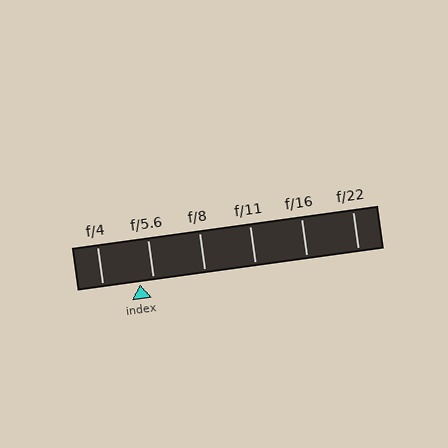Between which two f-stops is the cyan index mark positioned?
The index mark is between f/4 and f/5.6.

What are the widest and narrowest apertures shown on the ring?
The widest aperture shown is f/4 and the narrowest is f/22.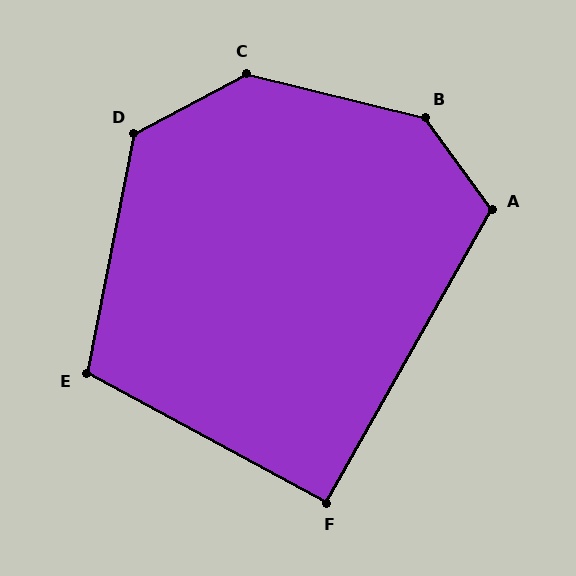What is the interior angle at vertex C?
Approximately 138 degrees (obtuse).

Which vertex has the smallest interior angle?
F, at approximately 91 degrees.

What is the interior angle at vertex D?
Approximately 129 degrees (obtuse).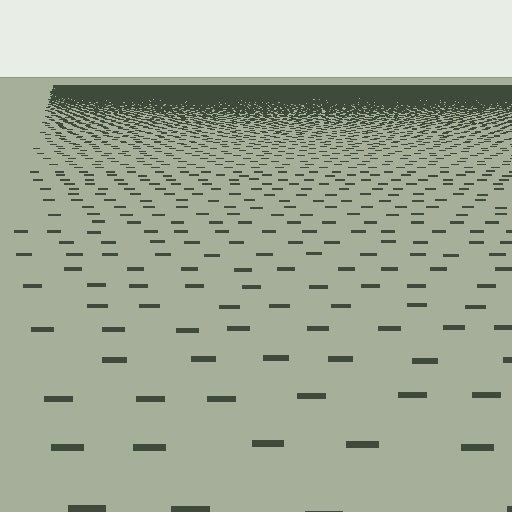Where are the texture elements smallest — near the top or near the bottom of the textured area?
Near the top.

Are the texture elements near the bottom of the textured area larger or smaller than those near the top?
Larger. Near the bottom, elements are closer to the viewer and appear at a bigger on-screen size.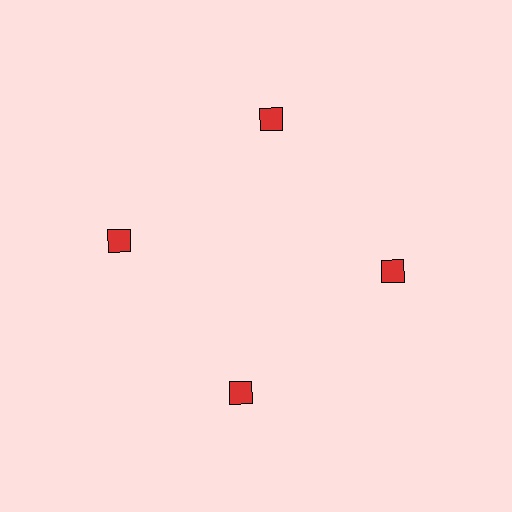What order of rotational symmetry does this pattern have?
This pattern has 4-fold rotational symmetry.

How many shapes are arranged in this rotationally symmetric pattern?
There are 4 shapes, arranged in 4 groups of 1.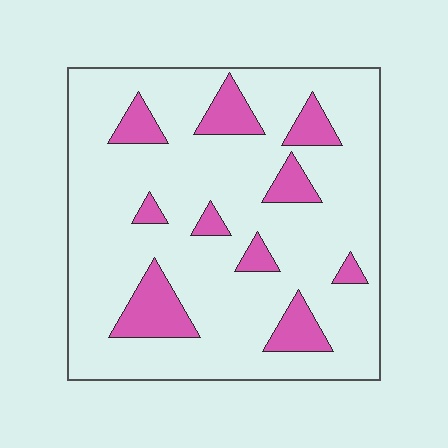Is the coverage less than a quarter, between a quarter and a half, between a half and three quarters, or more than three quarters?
Less than a quarter.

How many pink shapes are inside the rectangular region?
10.